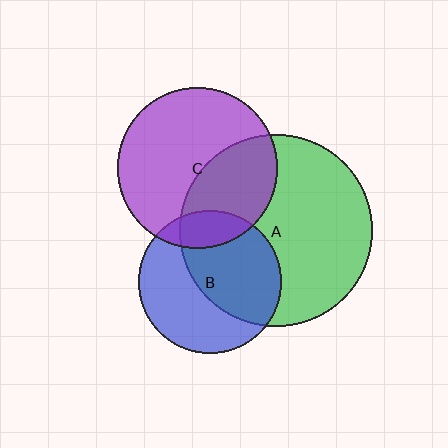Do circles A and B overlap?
Yes.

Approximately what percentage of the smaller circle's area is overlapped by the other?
Approximately 55%.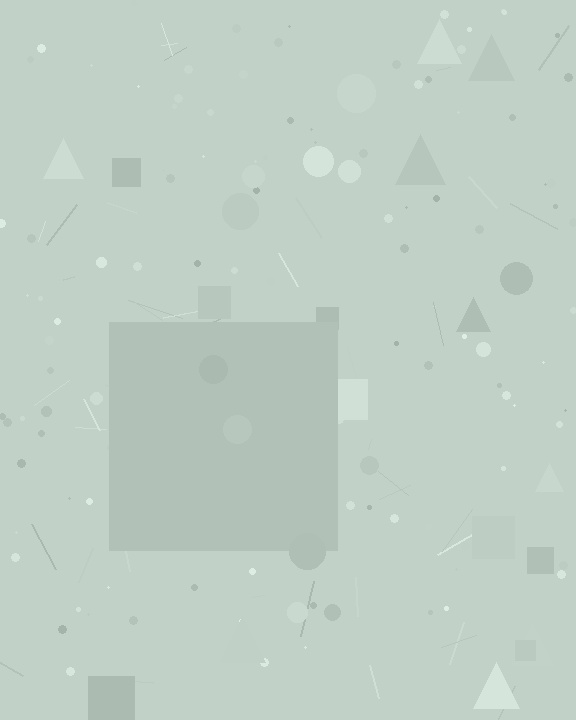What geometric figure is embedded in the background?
A square is embedded in the background.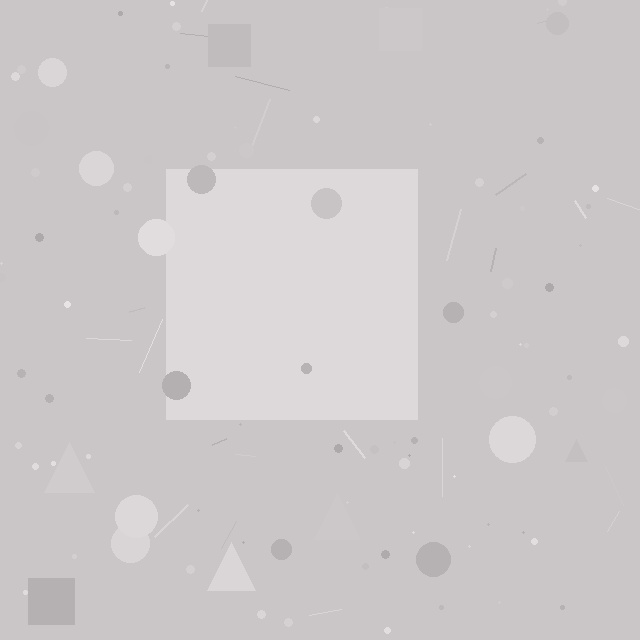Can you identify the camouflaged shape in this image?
The camouflaged shape is a square.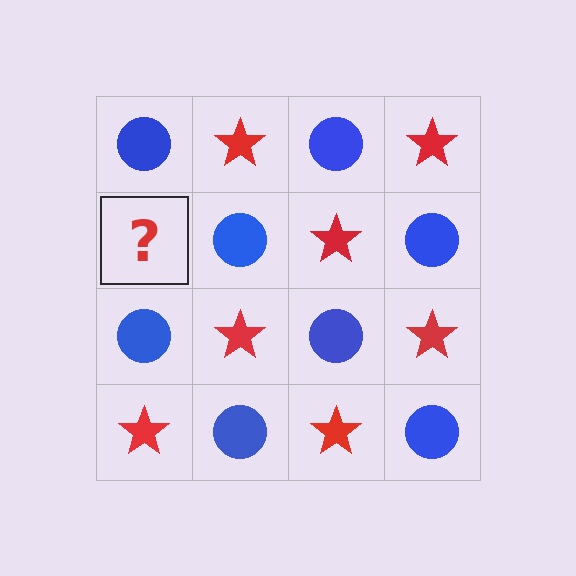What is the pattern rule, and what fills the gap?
The rule is that it alternates blue circle and red star in a checkerboard pattern. The gap should be filled with a red star.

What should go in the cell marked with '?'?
The missing cell should contain a red star.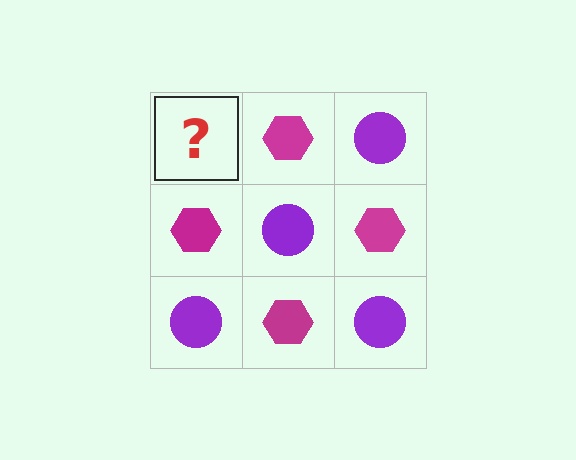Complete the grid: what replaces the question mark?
The question mark should be replaced with a purple circle.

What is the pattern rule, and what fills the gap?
The rule is that it alternates purple circle and magenta hexagon in a checkerboard pattern. The gap should be filled with a purple circle.